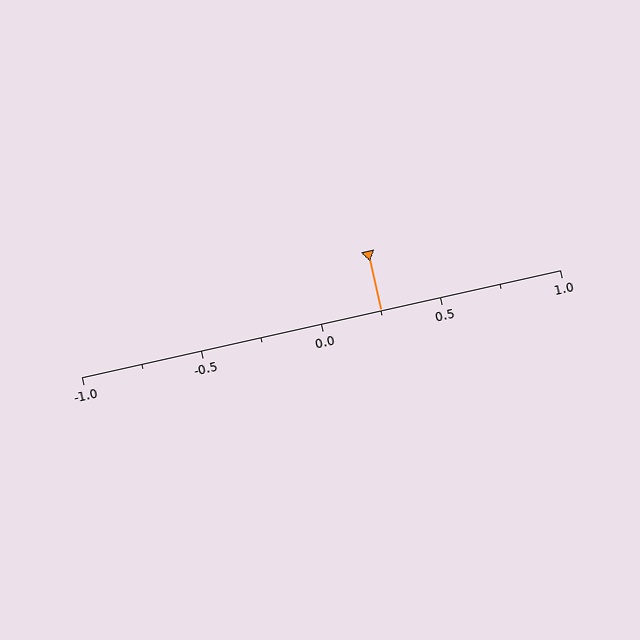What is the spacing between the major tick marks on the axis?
The major ticks are spaced 0.5 apart.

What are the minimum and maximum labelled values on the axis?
The axis runs from -1.0 to 1.0.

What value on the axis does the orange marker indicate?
The marker indicates approximately 0.25.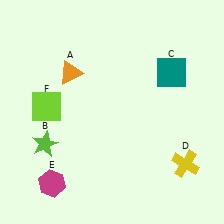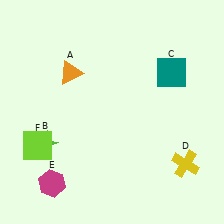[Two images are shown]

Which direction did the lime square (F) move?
The lime square (F) moved down.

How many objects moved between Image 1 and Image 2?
1 object moved between the two images.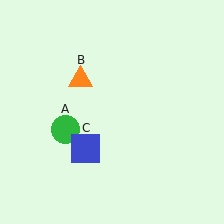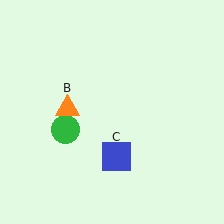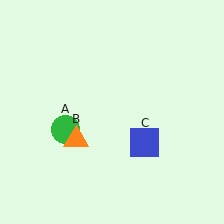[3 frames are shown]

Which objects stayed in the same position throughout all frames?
Green circle (object A) remained stationary.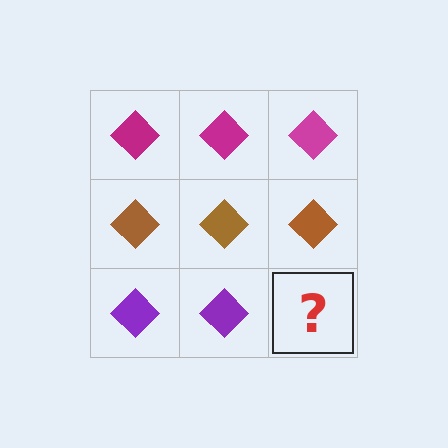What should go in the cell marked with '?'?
The missing cell should contain a purple diamond.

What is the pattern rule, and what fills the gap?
The rule is that each row has a consistent color. The gap should be filled with a purple diamond.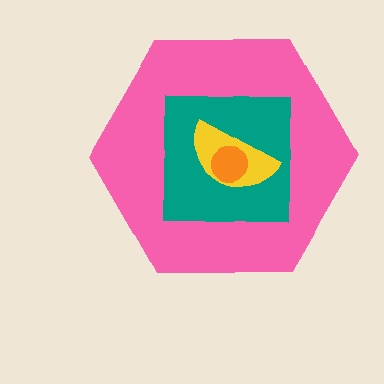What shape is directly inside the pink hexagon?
The teal square.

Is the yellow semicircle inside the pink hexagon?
Yes.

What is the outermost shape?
The pink hexagon.